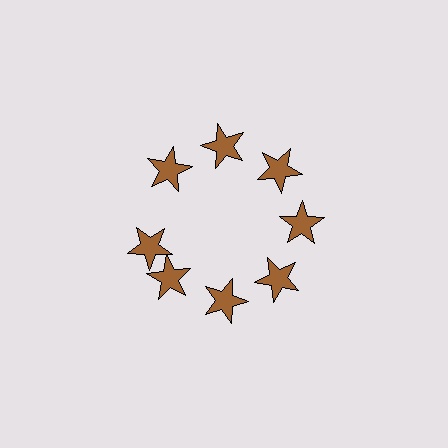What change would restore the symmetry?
The symmetry would be restored by rotating it back into even spacing with its neighbors so that all 8 stars sit at equal angles and equal distance from the center.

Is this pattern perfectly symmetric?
No. The 8 brown stars are arranged in a ring, but one element near the 9 o'clock position is rotated out of alignment along the ring, breaking the 8-fold rotational symmetry.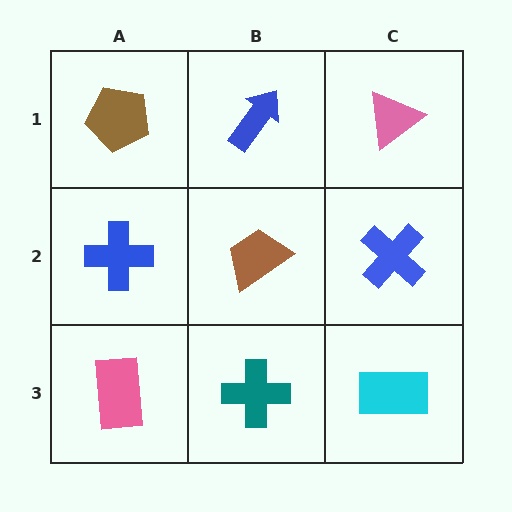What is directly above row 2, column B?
A blue arrow.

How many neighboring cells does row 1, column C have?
2.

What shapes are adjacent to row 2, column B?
A blue arrow (row 1, column B), a teal cross (row 3, column B), a blue cross (row 2, column A), a blue cross (row 2, column C).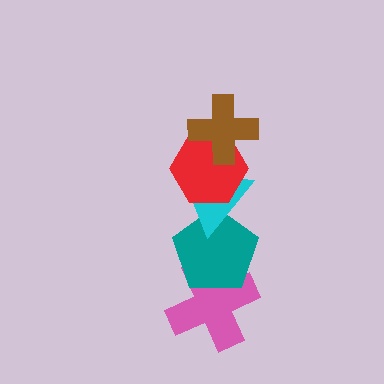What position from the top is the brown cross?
The brown cross is 1st from the top.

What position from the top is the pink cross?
The pink cross is 5th from the top.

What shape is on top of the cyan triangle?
The red hexagon is on top of the cyan triangle.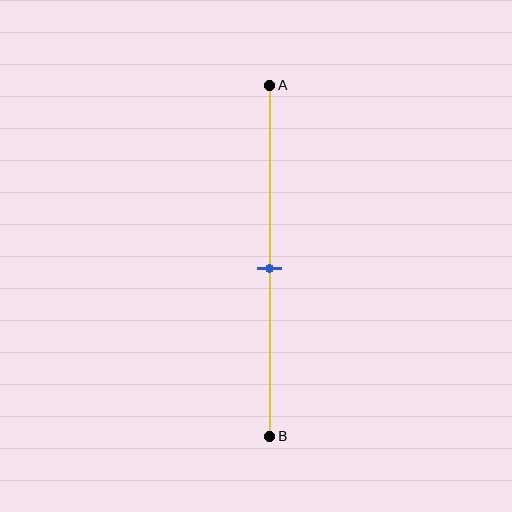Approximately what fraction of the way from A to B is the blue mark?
The blue mark is approximately 50% of the way from A to B.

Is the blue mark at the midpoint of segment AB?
Yes, the mark is approximately at the midpoint.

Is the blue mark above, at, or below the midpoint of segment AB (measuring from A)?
The blue mark is approximately at the midpoint of segment AB.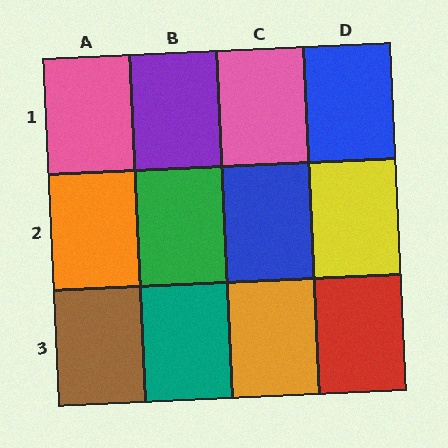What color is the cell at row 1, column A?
Pink.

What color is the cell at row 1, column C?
Pink.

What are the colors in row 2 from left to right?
Orange, green, blue, yellow.